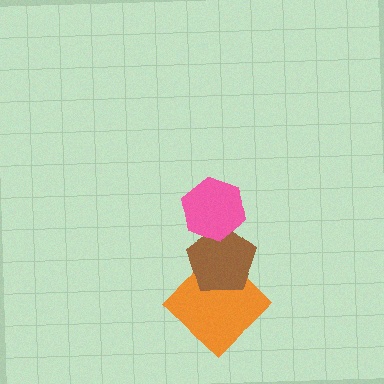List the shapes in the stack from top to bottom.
From top to bottom: the pink hexagon, the brown pentagon, the orange diamond.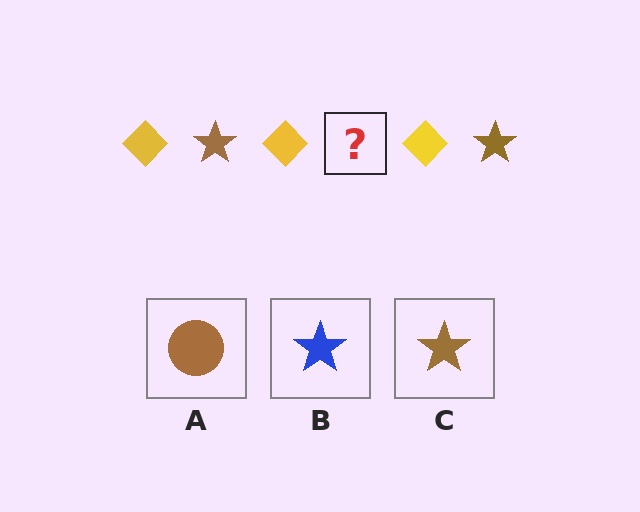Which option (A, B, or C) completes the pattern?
C.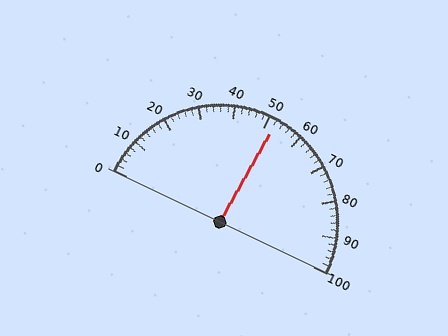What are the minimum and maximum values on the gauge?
The gauge ranges from 0 to 100.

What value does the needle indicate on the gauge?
The needle indicates approximately 52.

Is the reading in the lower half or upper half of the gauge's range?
The reading is in the upper half of the range (0 to 100).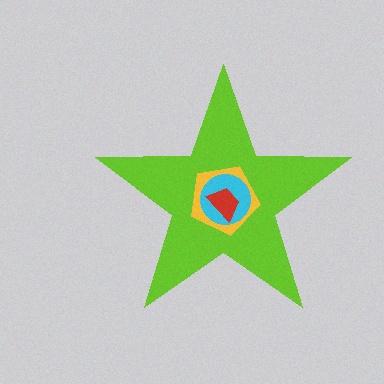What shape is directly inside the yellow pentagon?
The cyan circle.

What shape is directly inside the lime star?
The yellow pentagon.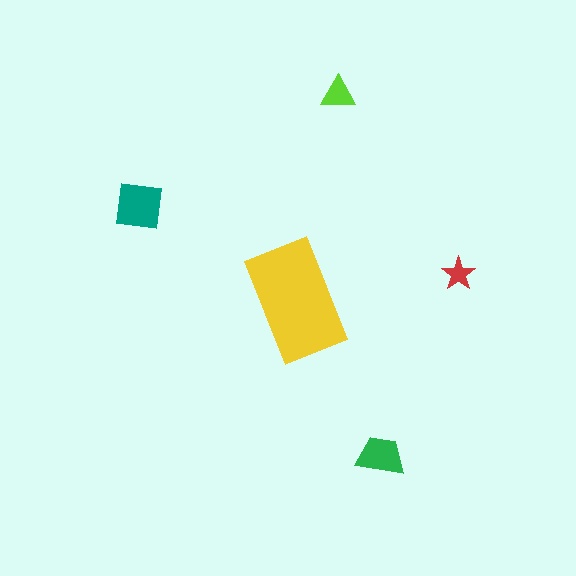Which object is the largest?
The yellow rectangle.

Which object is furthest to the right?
The red star is rightmost.